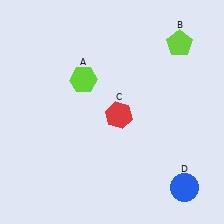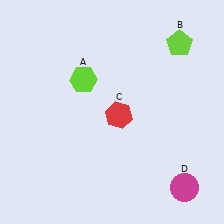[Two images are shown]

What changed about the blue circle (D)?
In Image 1, D is blue. In Image 2, it changed to magenta.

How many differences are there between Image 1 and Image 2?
There is 1 difference between the two images.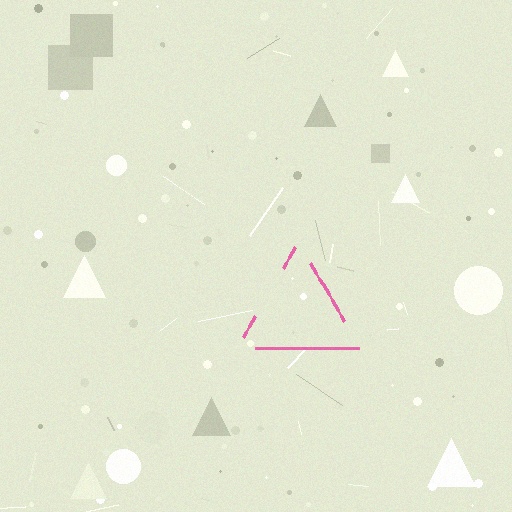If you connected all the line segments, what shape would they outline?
They would outline a triangle.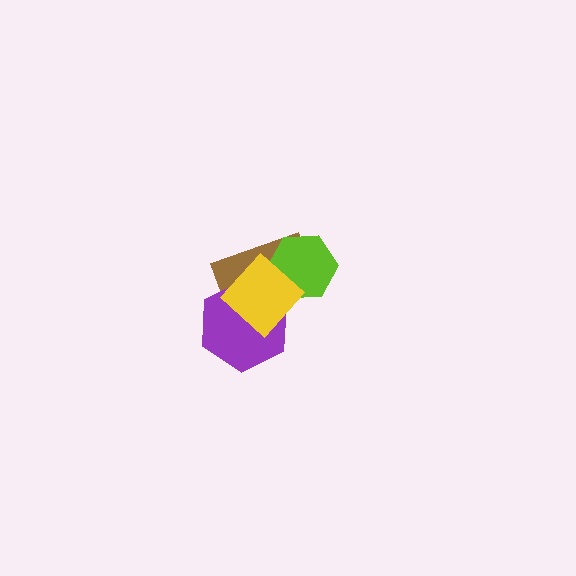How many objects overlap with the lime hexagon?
2 objects overlap with the lime hexagon.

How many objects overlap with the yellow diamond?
3 objects overlap with the yellow diamond.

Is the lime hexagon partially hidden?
Yes, it is partially covered by another shape.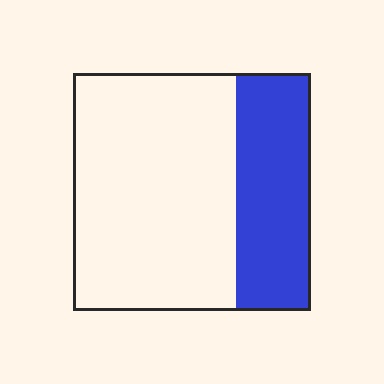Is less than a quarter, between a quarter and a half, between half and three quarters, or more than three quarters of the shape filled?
Between a quarter and a half.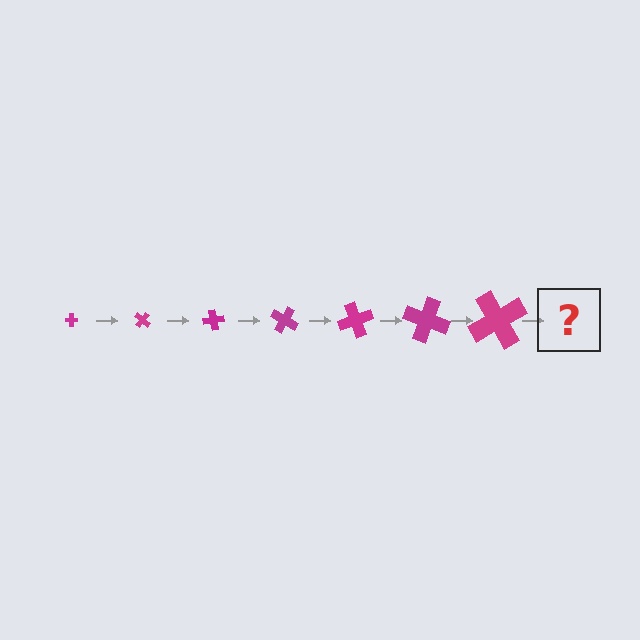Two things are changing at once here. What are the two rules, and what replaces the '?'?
The two rules are that the cross grows larger each step and it rotates 40 degrees each step. The '?' should be a cross, larger than the previous one and rotated 280 degrees from the start.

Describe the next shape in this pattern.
It should be a cross, larger than the previous one and rotated 280 degrees from the start.